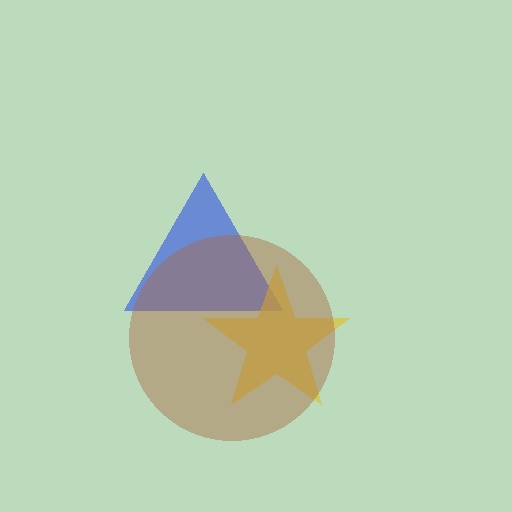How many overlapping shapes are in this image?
There are 3 overlapping shapes in the image.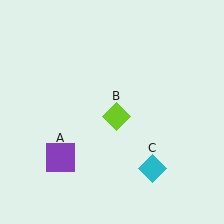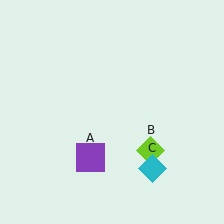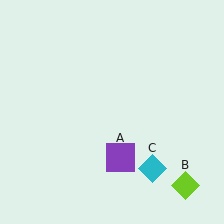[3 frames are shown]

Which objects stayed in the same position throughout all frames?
Cyan diamond (object C) remained stationary.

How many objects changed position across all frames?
2 objects changed position: purple square (object A), lime diamond (object B).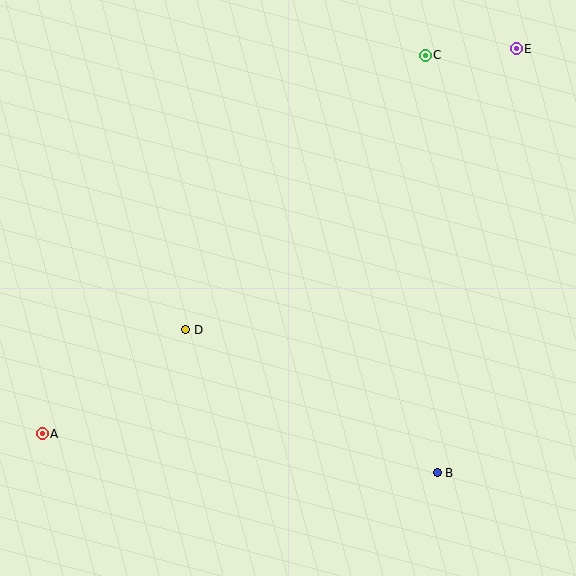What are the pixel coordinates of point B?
Point B is at (437, 473).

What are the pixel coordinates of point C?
Point C is at (425, 55).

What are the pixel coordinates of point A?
Point A is at (42, 434).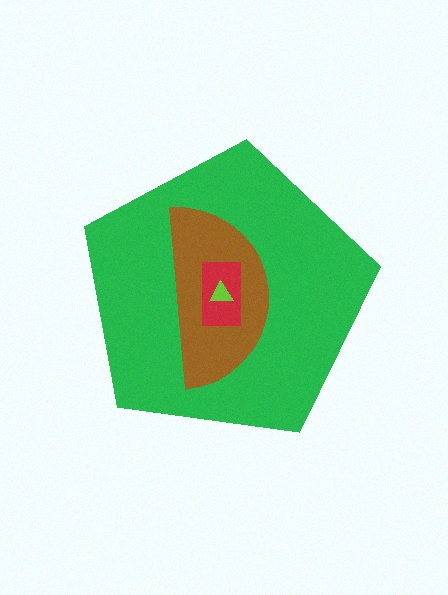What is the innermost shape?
The lime triangle.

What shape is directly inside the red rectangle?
The lime triangle.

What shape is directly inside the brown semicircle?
The red rectangle.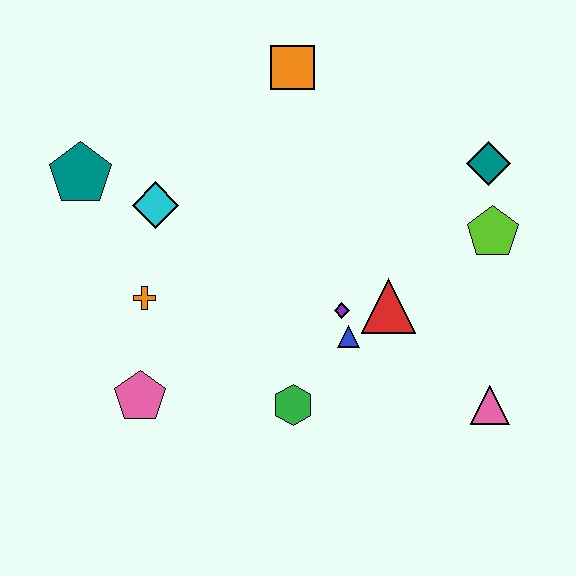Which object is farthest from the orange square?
The pink triangle is farthest from the orange square.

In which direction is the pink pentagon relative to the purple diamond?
The pink pentagon is to the left of the purple diamond.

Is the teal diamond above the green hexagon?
Yes